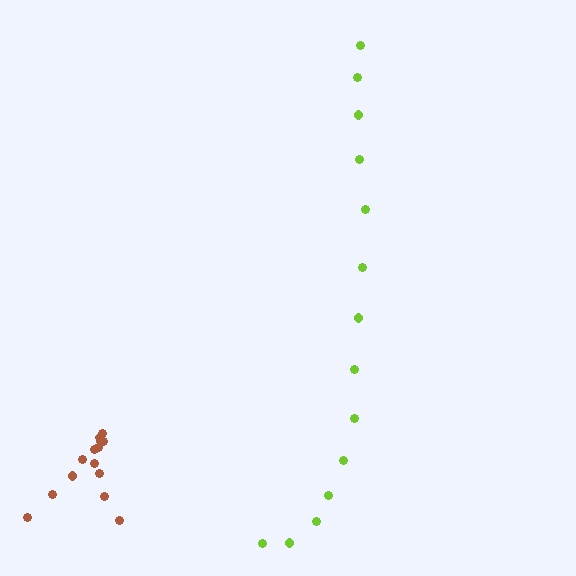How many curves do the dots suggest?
There are 2 distinct paths.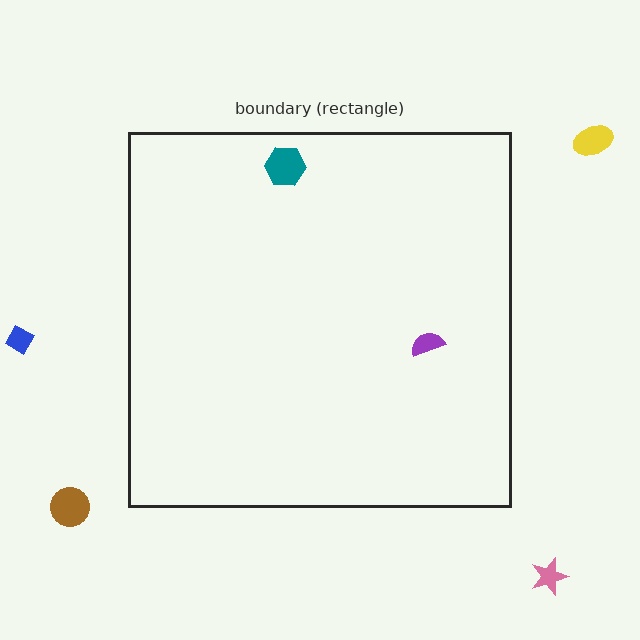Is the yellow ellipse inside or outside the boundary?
Outside.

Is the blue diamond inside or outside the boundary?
Outside.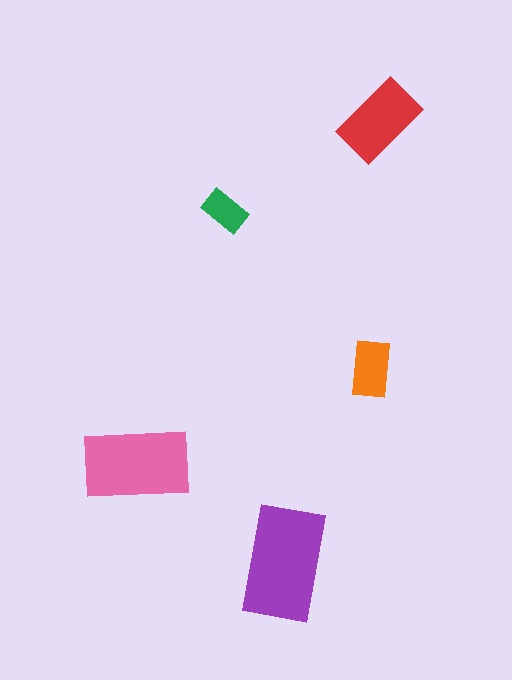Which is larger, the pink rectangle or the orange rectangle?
The pink one.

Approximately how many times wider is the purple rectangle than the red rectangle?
About 1.5 times wider.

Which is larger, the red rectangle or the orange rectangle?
The red one.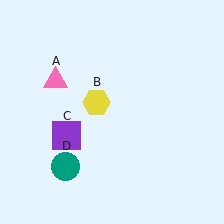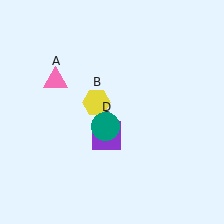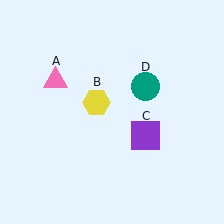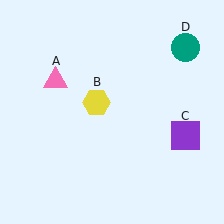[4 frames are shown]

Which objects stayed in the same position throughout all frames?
Pink triangle (object A) and yellow hexagon (object B) remained stationary.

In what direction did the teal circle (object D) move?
The teal circle (object D) moved up and to the right.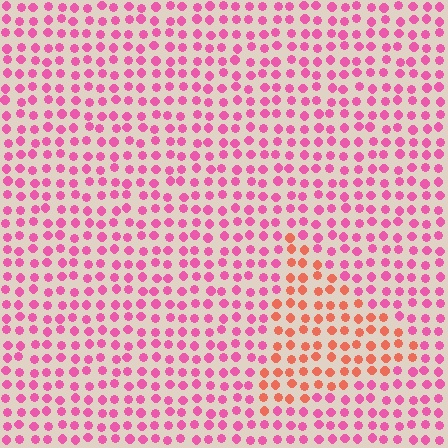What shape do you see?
I see a triangle.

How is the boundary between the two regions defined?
The boundary is defined purely by a slight shift in hue (about 42 degrees). Spacing, size, and orientation are identical on both sides.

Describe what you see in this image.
The image is filled with small pink elements in a uniform arrangement. A triangle-shaped region is visible where the elements are tinted to a slightly different hue, forming a subtle color boundary.